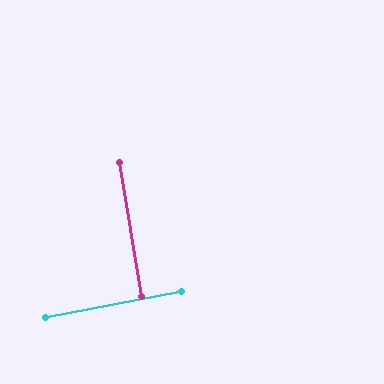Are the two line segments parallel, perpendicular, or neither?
Perpendicular — they meet at approximately 89°.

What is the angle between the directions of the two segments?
Approximately 89 degrees.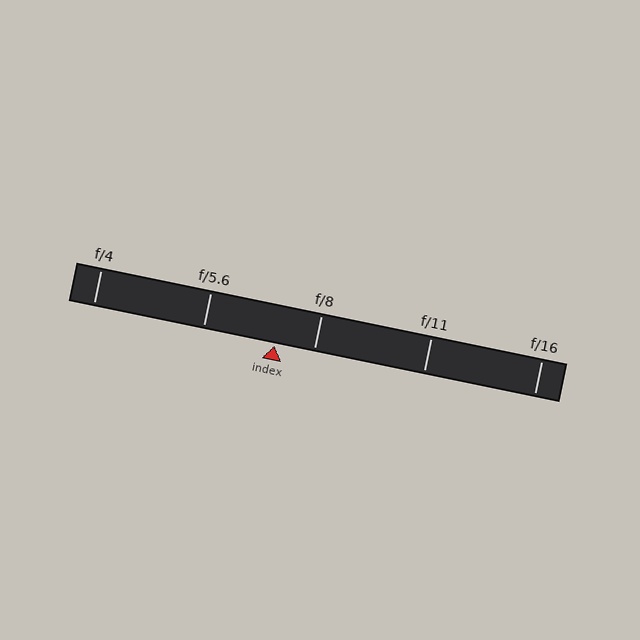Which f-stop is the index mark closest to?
The index mark is closest to f/8.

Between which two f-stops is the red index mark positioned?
The index mark is between f/5.6 and f/8.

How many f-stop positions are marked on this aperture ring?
There are 5 f-stop positions marked.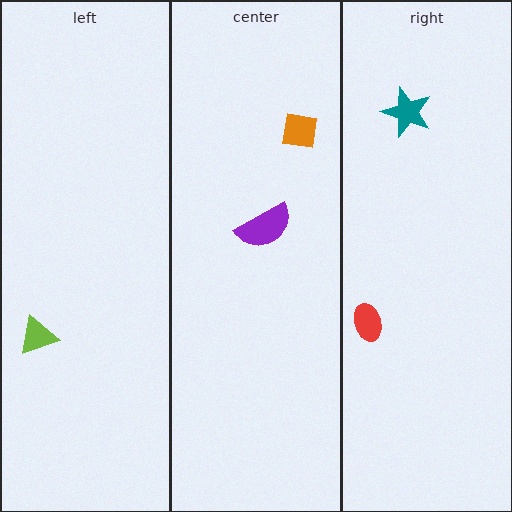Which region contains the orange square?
The center region.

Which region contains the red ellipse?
The right region.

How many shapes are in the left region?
1.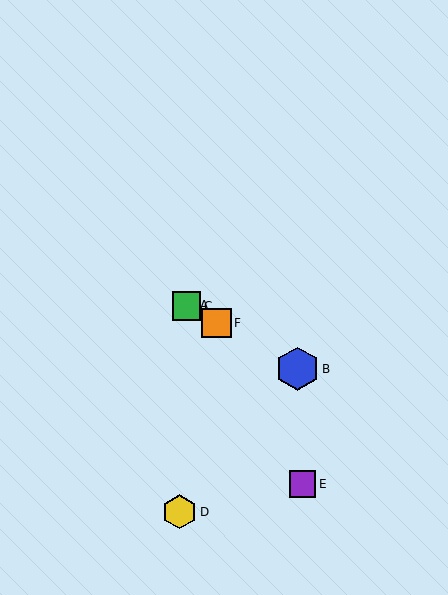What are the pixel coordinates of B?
Object B is at (297, 369).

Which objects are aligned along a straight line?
Objects A, B, C, F are aligned along a straight line.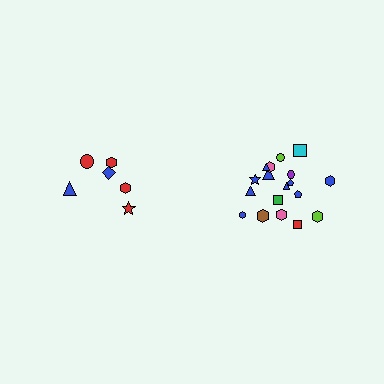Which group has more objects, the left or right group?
The right group.